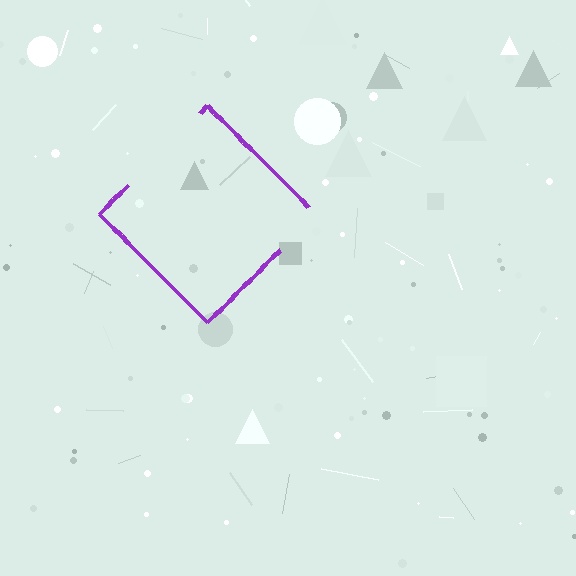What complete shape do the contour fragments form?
The contour fragments form a diamond.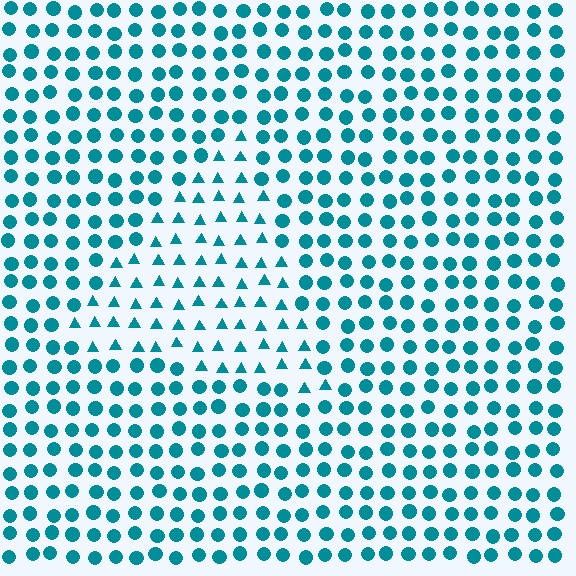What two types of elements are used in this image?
The image uses triangles inside the triangle region and circles outside it.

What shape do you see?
I see a triangle.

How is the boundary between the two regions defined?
The boundary is defined by a change in element shape: triangles inside vs. circles outside. All elements share the same color and spacing.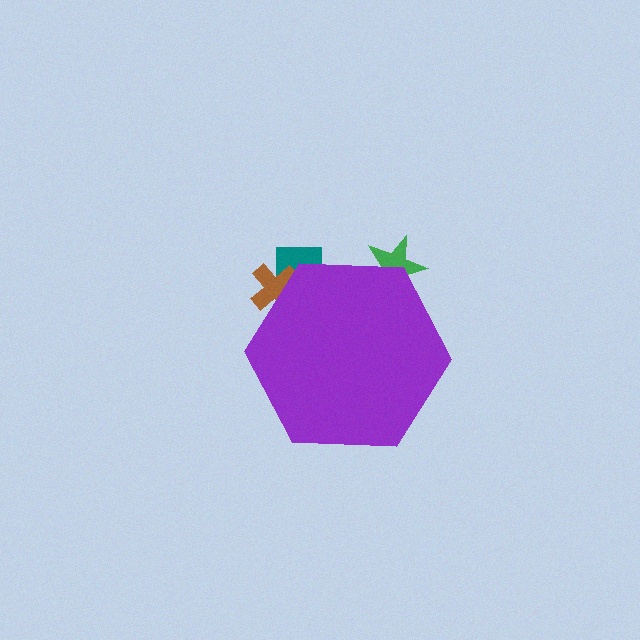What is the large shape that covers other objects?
A purple hexagon.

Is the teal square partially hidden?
Yes, the teal square is partially hidden behind the purple hexagon.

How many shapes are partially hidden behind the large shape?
3 shapes are partially hidden.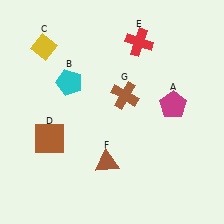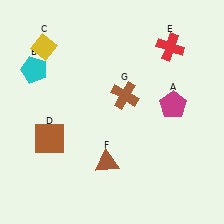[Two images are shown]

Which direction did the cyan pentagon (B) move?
The cyan pentagon (B) moved left.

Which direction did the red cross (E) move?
The red cross (E) moved right.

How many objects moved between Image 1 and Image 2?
2 objects moved between the two images.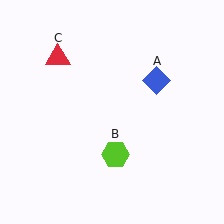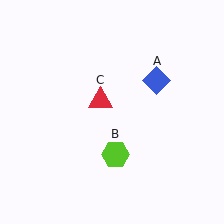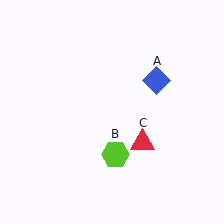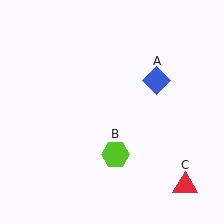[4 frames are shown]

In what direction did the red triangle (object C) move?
The red triangle (object C) moved down and to the right.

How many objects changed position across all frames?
1 object changed position: red triangle (object C).